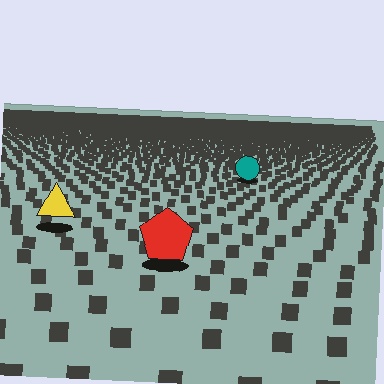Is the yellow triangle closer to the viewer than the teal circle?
Yes. The yellow triangle is closer — you can tell from the texture gradient: the ground texture is coarser near it.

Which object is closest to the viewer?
The red pentagon is closest. The texture marks near it are larger and more spread out.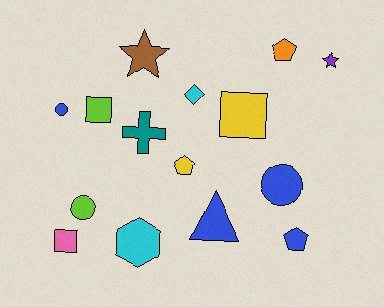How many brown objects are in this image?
There is 1 brown object.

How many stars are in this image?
There are 2 stars.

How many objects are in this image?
There are 15 objects.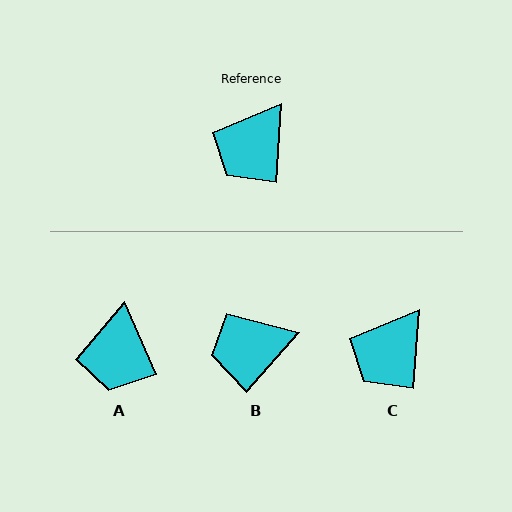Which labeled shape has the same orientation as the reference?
C.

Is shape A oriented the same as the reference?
No, it is off by about 27 degrees.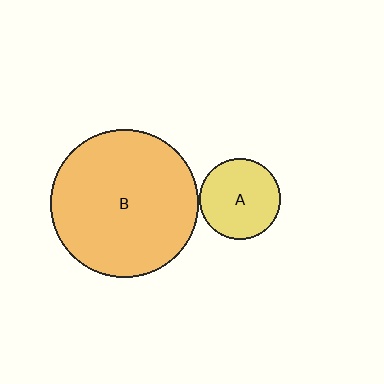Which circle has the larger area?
Circle B (orange).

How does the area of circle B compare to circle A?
Approximately 3.4 times.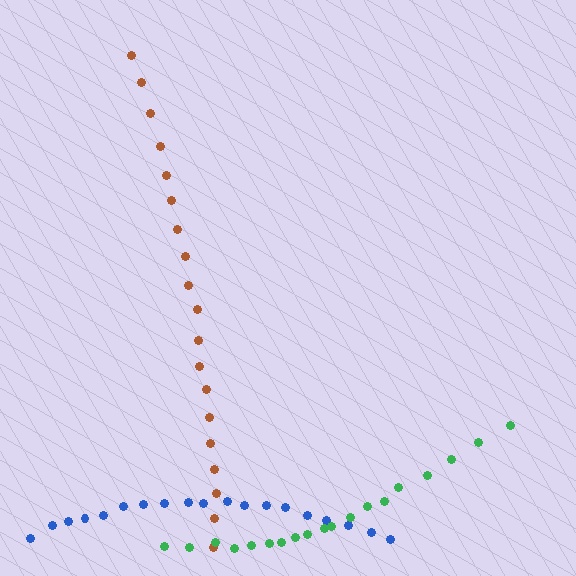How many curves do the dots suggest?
There are 3 distinct paths.